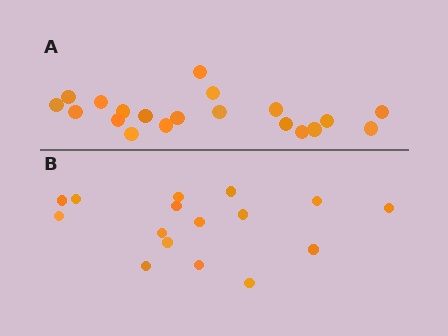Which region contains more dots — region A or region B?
Region A (the top region) has more dots.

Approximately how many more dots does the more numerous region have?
Region A has about 4 more dots than region B.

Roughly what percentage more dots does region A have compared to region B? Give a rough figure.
About 25% more.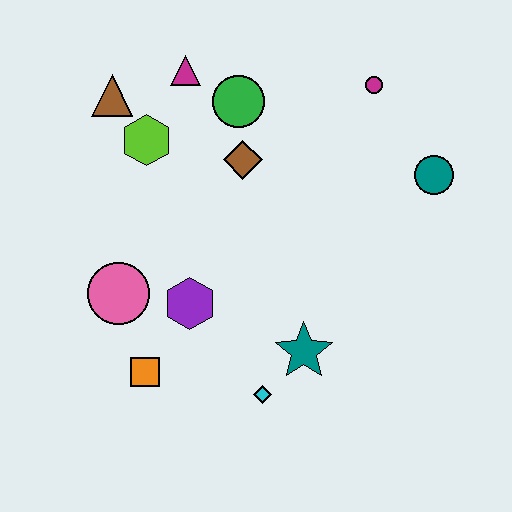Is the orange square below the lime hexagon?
Yes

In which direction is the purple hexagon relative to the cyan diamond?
The purple hexagon is above the cyan diamond.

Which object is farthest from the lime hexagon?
The teal circle is farthest from the lime hexagon.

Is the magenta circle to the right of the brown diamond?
Yes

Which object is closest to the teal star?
The cyan diamond is closest to the teal star.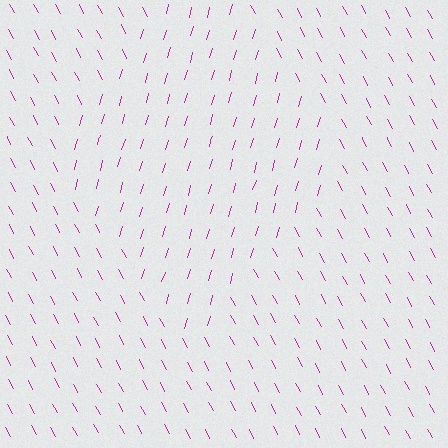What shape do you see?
I see a diamond.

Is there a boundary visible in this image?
Yes, there is a texture boundary formed by a change in line orientation.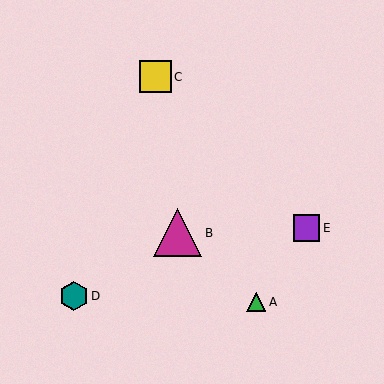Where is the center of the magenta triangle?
The center of the magenta triangle is at (177, 233).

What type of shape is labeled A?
Shape A is a green triangle.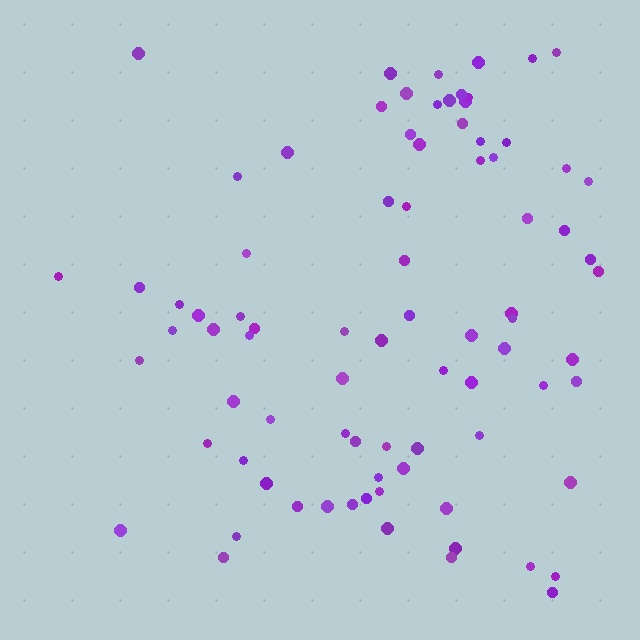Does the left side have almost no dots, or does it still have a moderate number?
Still a moderate number, just noticeably fewer than the right.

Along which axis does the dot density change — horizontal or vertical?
Horizontal.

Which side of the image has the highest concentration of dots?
The right.